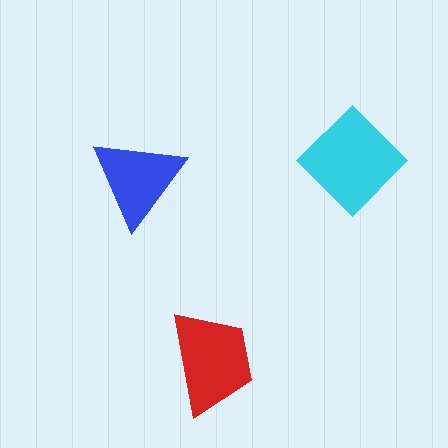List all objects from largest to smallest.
The cyan diamond, the red trapezoid, the blue triangle.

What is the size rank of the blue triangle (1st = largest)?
3rd.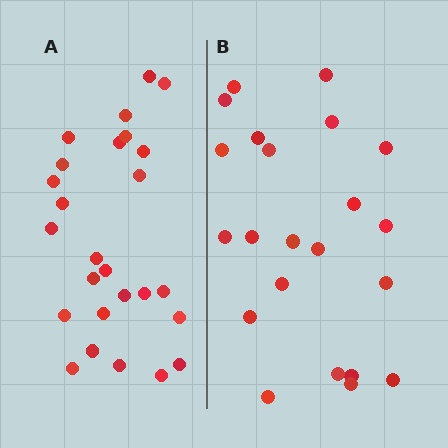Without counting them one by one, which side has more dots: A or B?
Region A (the left region) has more dots.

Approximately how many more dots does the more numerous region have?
Region A has about 4 more dots than region B.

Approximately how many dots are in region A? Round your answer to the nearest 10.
About 30 dots. (The exact count is 26, which rounds to 30.)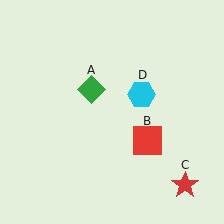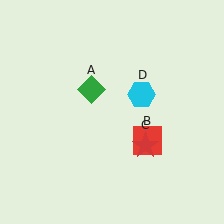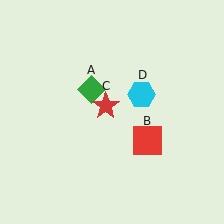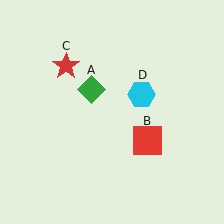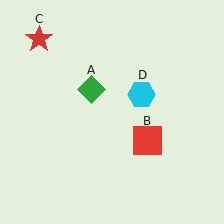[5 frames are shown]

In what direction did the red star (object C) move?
The red star (object C) moved up and to the left.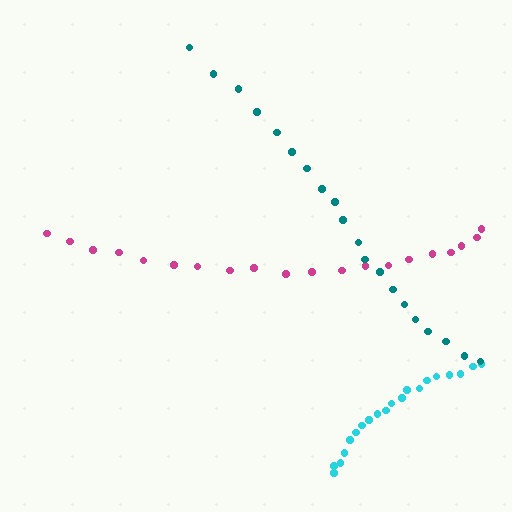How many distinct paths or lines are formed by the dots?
There are 3 distinct paths.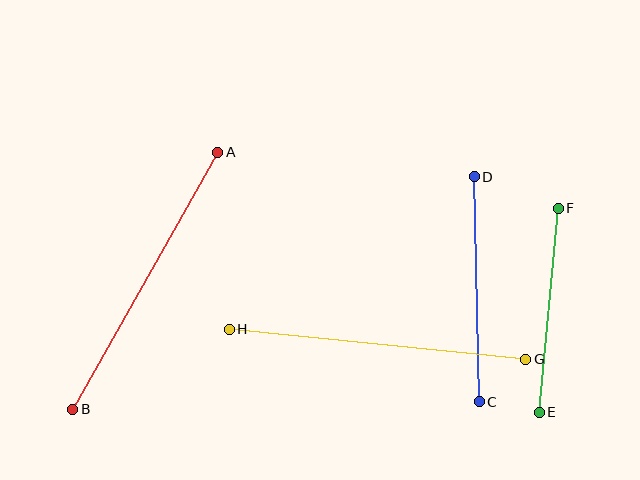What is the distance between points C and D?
The distance is approximately 225 pixels.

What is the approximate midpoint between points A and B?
The midpoint is at approximately (145, 281) pixels.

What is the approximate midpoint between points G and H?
The midpoint is at approximately (378, 344) pixels.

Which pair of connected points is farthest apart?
Points G and H are farthest apart.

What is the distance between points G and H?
The distance is approximately 298 pixels.